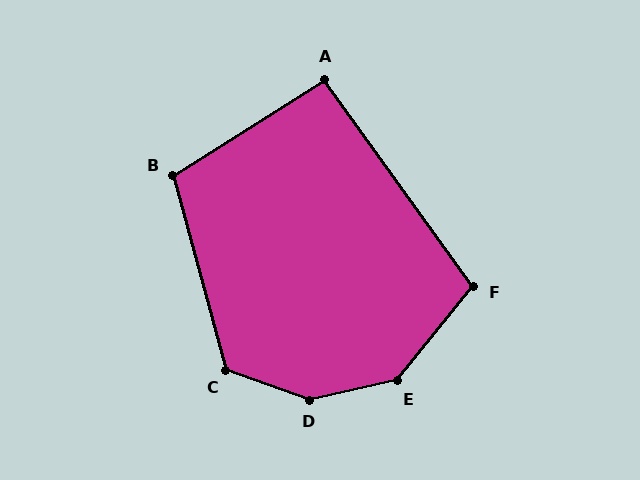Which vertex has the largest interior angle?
D, at approximately 148 degrees.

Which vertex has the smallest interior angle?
A, at approximately 93 degrees.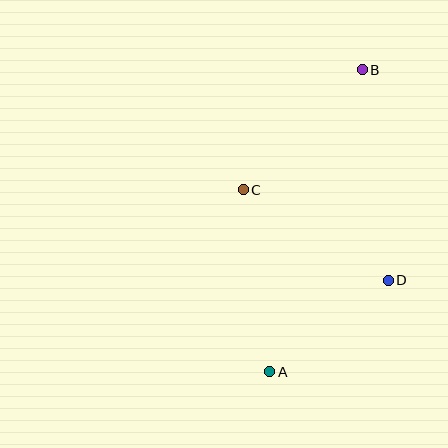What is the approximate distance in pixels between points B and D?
The distance between B and D is approximately 212 pixels.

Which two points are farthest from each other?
Points A and B are farthest from each other.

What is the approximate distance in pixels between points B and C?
The distance between B and C is approximately 169 pixels.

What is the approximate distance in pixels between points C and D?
The distance between C and D is approximately 171 pixels.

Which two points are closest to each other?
Points A and D are closest to each other.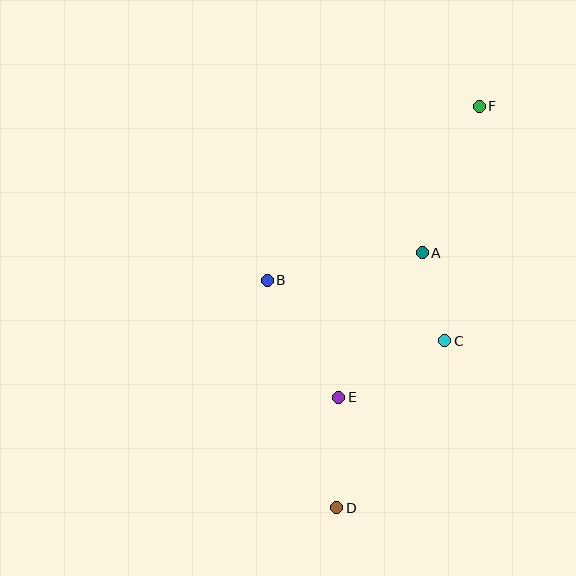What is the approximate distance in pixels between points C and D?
The distance between C and D is approximately 199 pixels.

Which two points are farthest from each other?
Points D and F are farthest from each other.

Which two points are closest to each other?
Points A and C are closest to each other.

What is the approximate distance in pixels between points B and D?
The distance between B and D is approximately 238 pixels.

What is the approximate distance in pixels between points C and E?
The distance between C and E is approximately 120 pixels.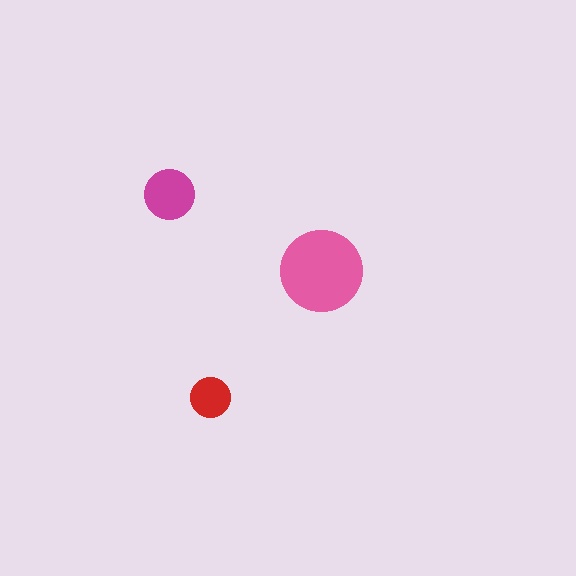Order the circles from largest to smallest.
the pink one, the magenta one, the red one.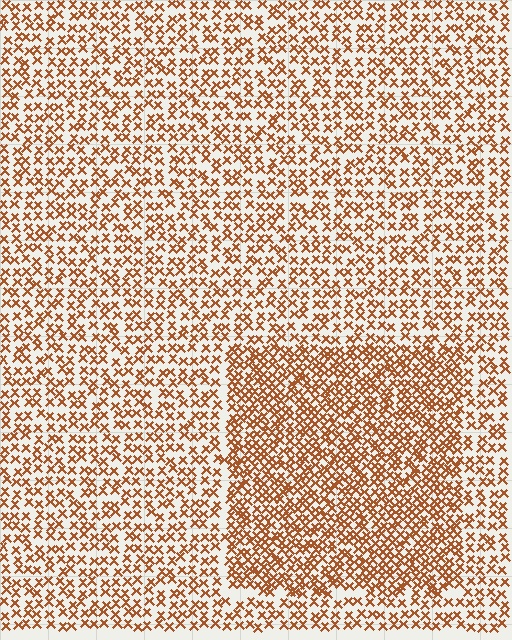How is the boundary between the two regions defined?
The boundary is defined by a change in element density (approximately 1.7x ratio). All elements are the same color, size, and shape.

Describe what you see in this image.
The image contains small brown elements arranged at two different densities. A rectangle-shaped region is visible where the elements are more densely packed than the surrounding area.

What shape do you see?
I see a rectangle.